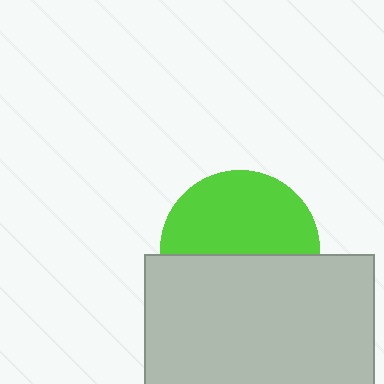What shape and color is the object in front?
The object in front is a light gray rectangle.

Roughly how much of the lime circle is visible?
About half of it is visible (roughly 53%).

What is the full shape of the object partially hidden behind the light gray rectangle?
The partially hidden object is a lime circle.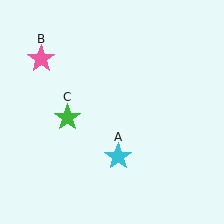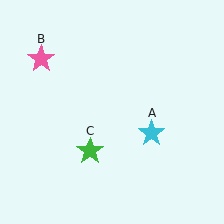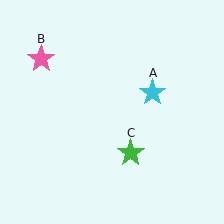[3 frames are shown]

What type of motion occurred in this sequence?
The cyan star (object A), green star (object C) rotated counterclockwise around the center of the scene.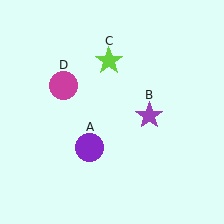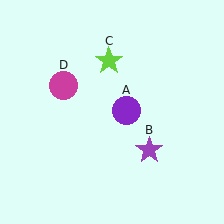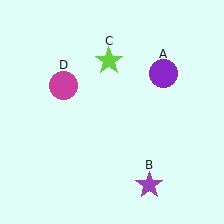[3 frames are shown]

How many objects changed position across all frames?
2 objects changed position: purple circle (object A), purple star (object B).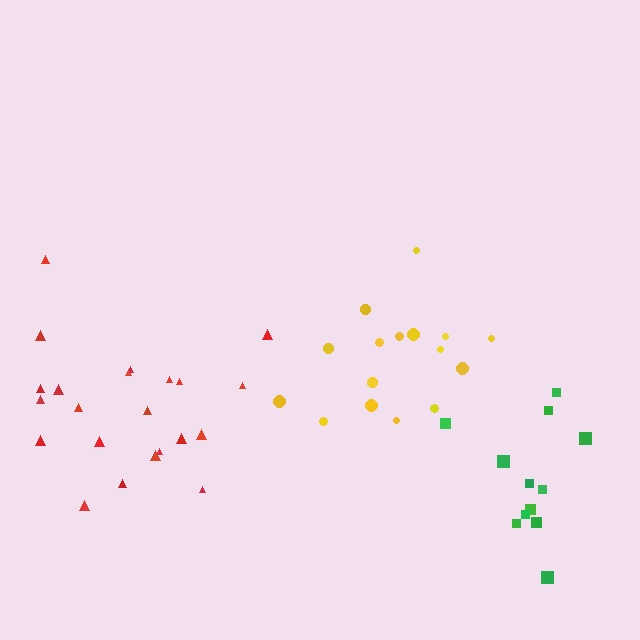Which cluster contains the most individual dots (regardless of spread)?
Red (22).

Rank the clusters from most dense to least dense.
yellow, red, green.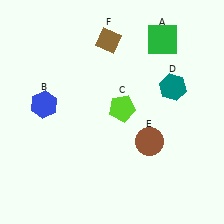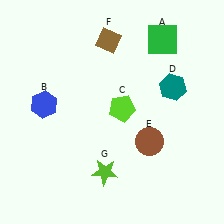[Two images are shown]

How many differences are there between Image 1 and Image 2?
There is 1 difference between the two images.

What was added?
A lime star (G) was added in Image 2.